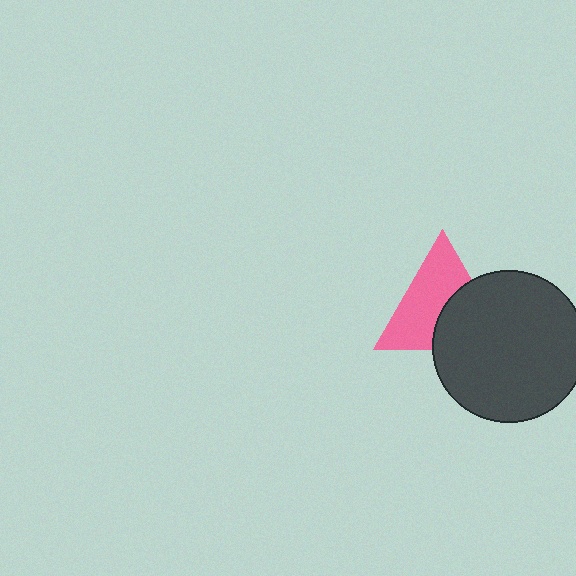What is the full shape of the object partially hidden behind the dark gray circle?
The partially hidden object is a pink triangle.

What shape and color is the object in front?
The object in front is a dark gray circle.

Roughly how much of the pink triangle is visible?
About half of it is visible (roughly 59%).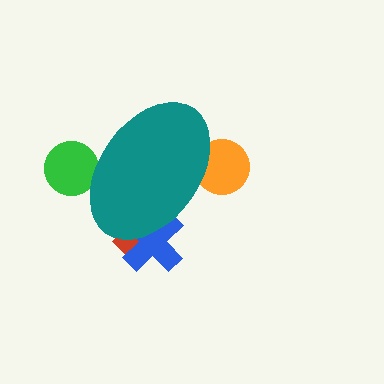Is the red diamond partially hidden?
Yes, the red diamond is partially hidden behind the teal ellipse.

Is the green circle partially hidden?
Yes, the green circle is partially hidden behind the teal ellipse.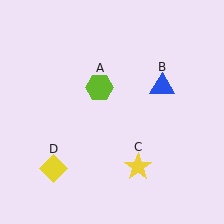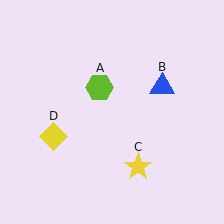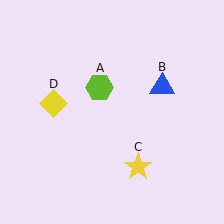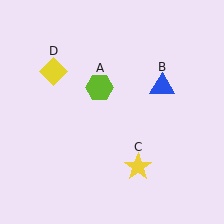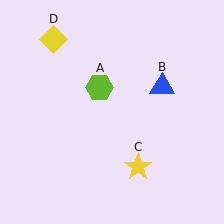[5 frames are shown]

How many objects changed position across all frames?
1 object changed position: yellow diamond (object D).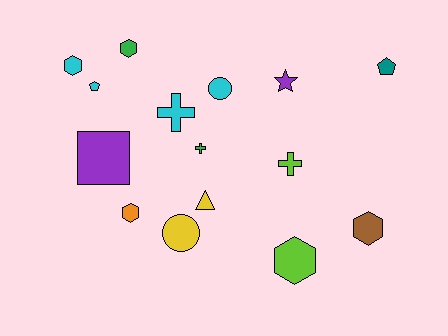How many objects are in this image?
There are 15 objects.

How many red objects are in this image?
There are no red objects.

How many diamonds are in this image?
There are no diamonds.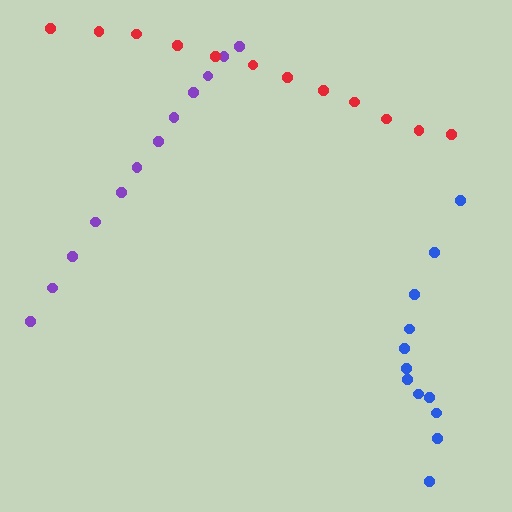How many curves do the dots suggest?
There are 3 distinct paths.